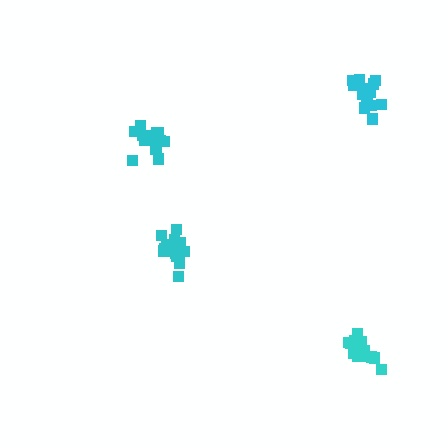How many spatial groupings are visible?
There are 4 spatial groupings.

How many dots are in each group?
Group 1: 15 dots, Group 2: 16 dots, Group 3: 15 dots, Group 4: 17 dots (63 total).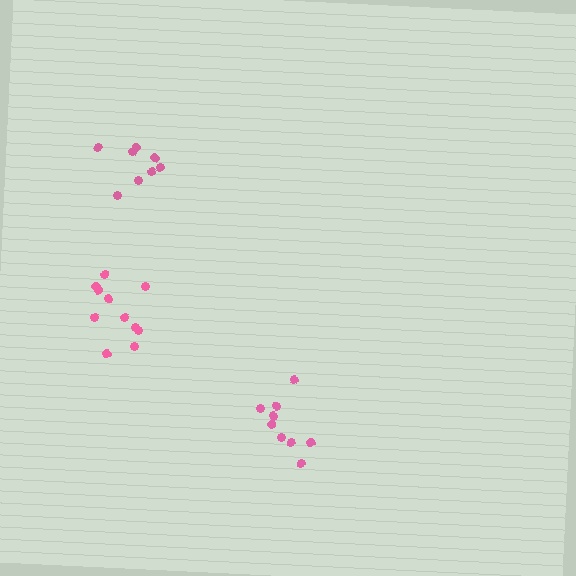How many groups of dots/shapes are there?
There are 3 groups.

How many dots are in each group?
Group 1: 8 dots, Group 2: 9 dots, Group 3: 11 dots (28 total).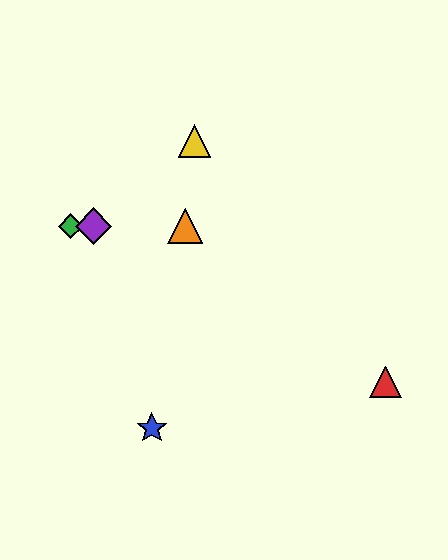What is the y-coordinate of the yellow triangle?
The yellow triangle is at y≈141.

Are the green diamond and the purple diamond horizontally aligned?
Yes, both are at y≈226.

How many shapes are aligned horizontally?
3 shapes (the green diamond, the purple diamond, the orange triangle) are aligned horizontally.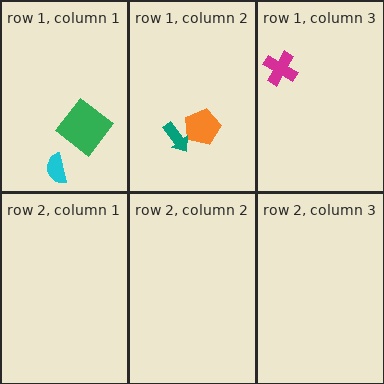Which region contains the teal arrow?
The row 1, column 2 region.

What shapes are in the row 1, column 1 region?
The cyan semicircle, the green diamond.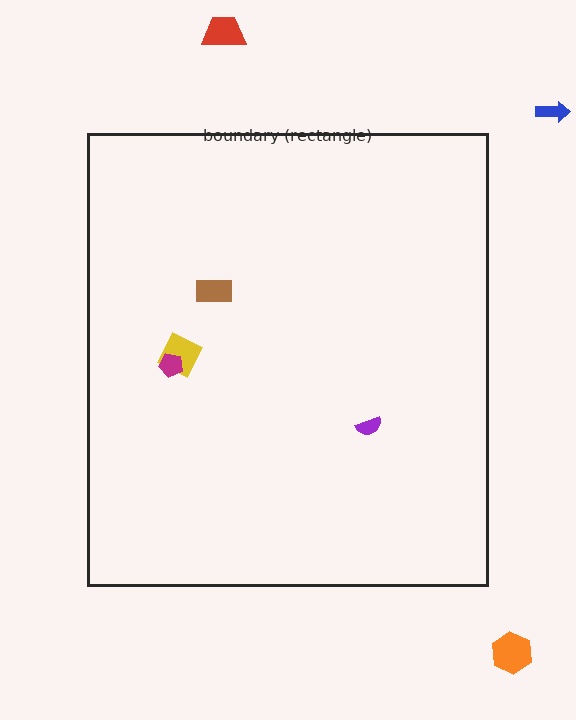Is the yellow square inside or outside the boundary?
Inside.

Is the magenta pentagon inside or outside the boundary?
Inside.